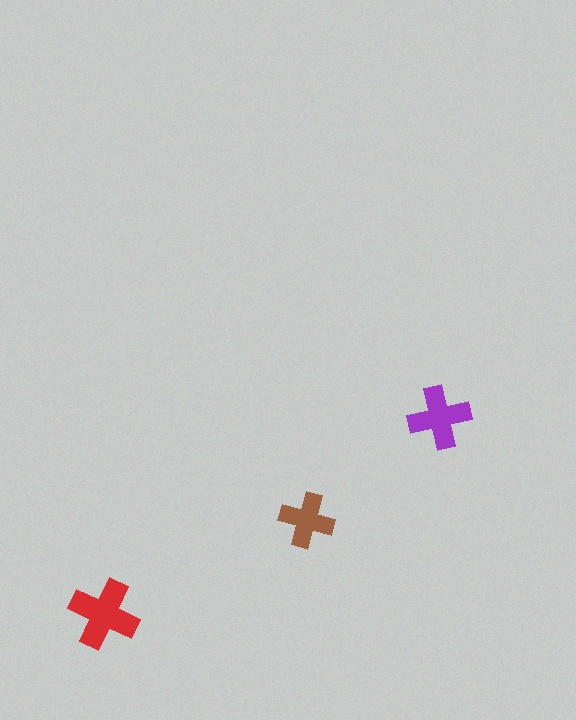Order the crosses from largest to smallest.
the red one, the purple one, the brown one.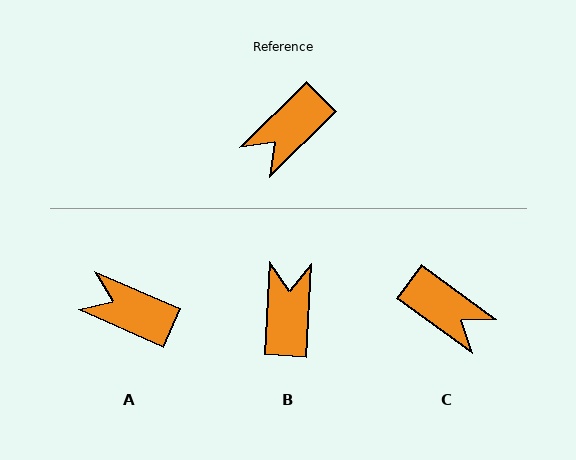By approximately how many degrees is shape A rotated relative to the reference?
Approximately 68 degrees clockwise.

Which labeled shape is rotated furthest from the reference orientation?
B, about 138 degrees away.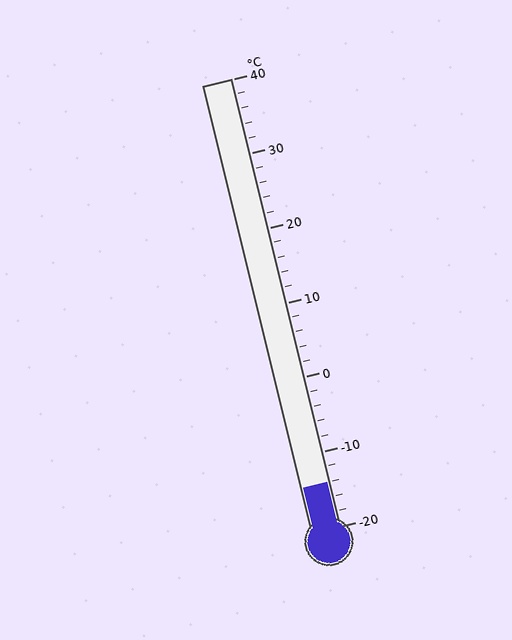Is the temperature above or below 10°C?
The temperature is below 10°C.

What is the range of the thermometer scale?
The thermometer scale ranges from -20°C to 40°C.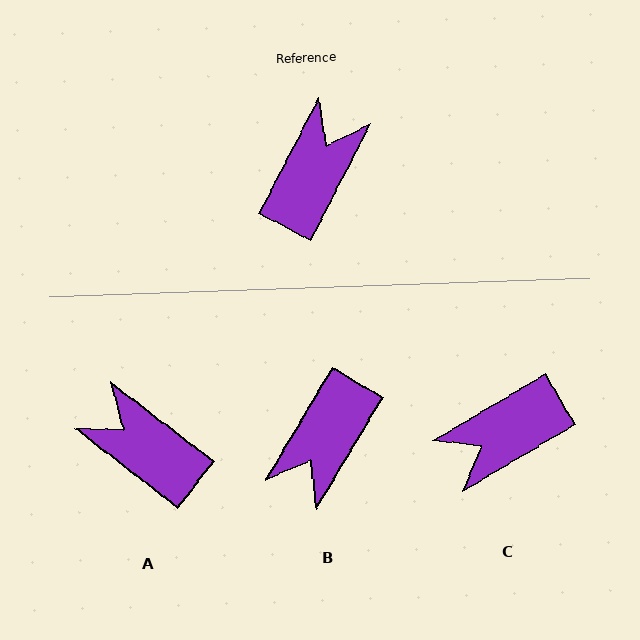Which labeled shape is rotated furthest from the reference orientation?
B, about 177 degrees away.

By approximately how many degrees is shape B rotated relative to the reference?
Approximately 177 degrees counter-clockwise.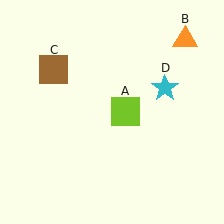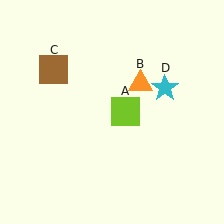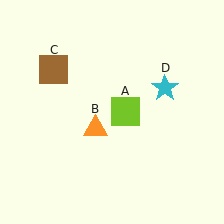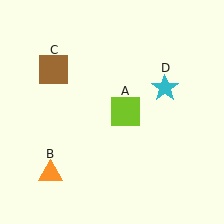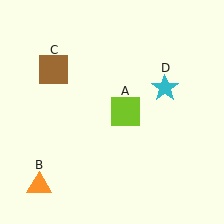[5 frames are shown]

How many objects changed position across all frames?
1 object changed position: orange triangle (object B).